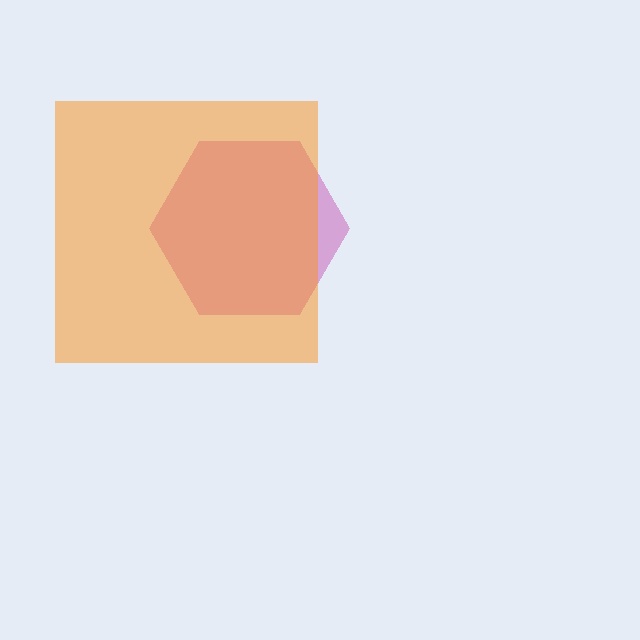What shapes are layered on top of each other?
The layered shapes are: a magenta hexagon, an orange square.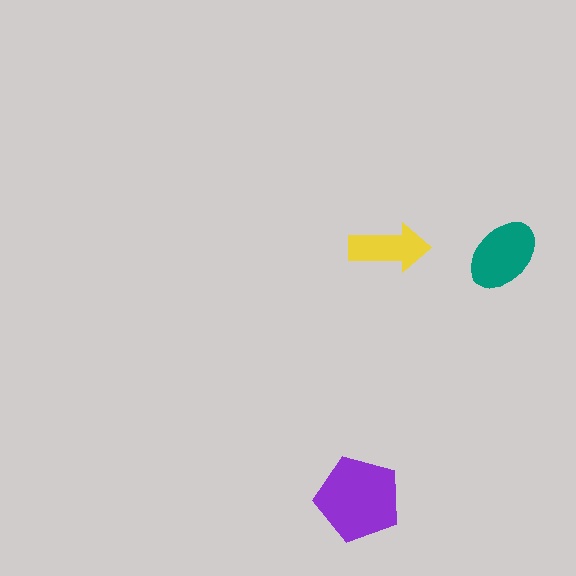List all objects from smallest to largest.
The yellow arrow, the teal ellipse, the purple pentagon.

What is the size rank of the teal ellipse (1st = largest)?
2nd.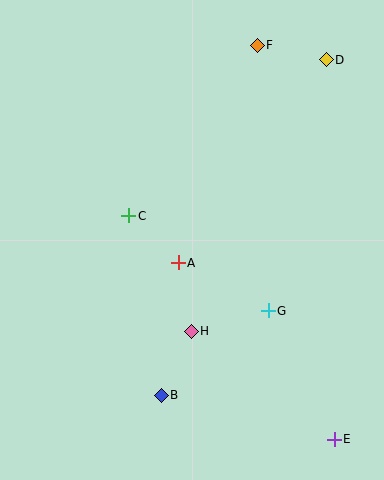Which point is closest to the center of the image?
Point A at (178, 263) is closest to the center.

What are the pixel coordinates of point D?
Point D is at (326, 60).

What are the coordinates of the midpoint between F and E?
The midpoint between F and E is at (296, 242).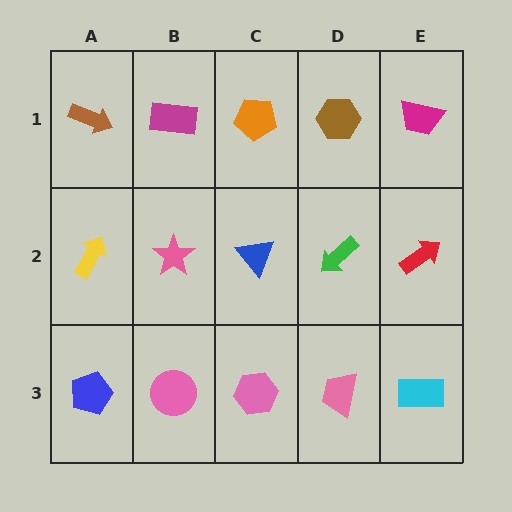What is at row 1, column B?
A magenta rectangle.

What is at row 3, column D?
A pink trapezoid.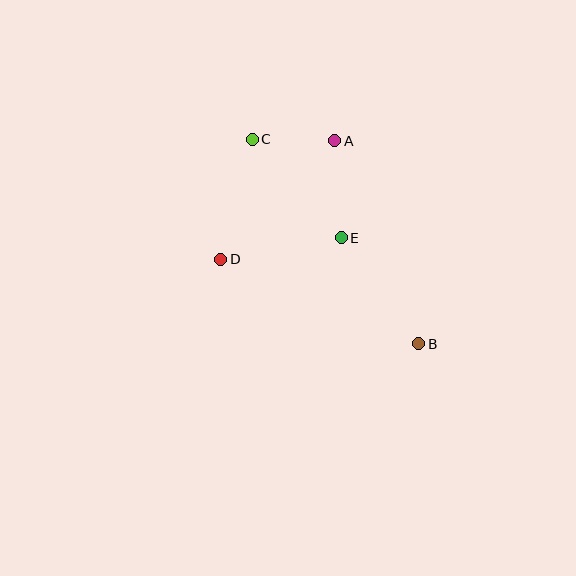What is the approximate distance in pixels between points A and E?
The distance between A and E is approximately 97 pixels.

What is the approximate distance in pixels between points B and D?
The distance between B and D is approximately 216 pixels.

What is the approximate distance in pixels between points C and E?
The distance between C and E is approximately 132 pixels.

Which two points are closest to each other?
Points A and C are closest to each other.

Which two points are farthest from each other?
Points B and C are farthest from each other.